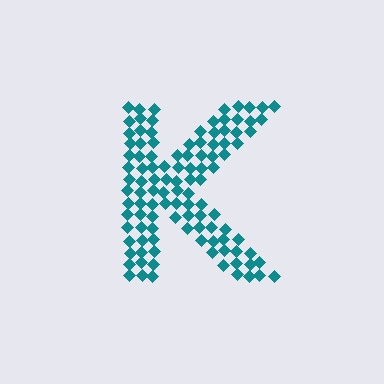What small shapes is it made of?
It is made of small diamonds.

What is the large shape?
The large shape is the letter K.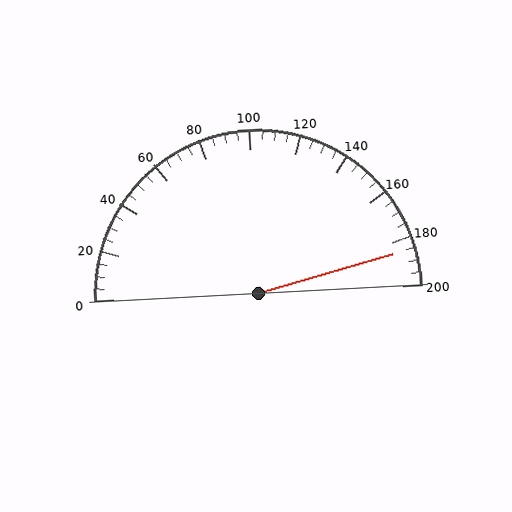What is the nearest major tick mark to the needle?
The nearest major tick mark is 180.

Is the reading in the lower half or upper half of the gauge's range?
The reading is in the upper half of the range (0 to 200).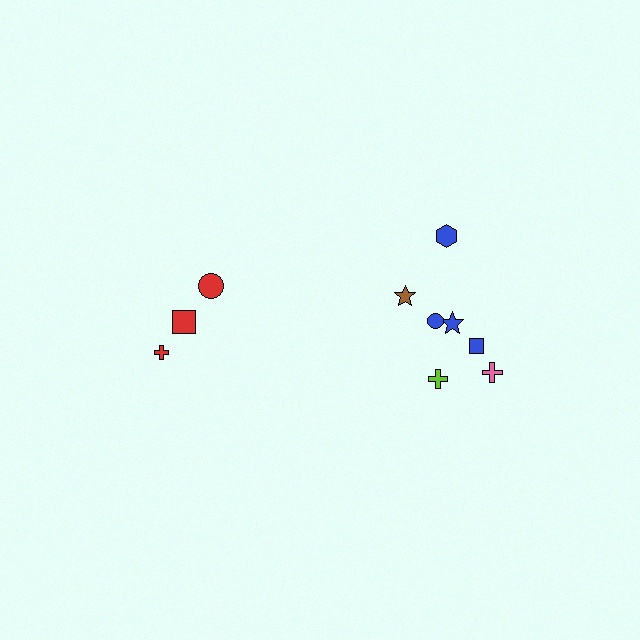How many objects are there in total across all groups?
There are 10 objects.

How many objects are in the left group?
There are 3 objects.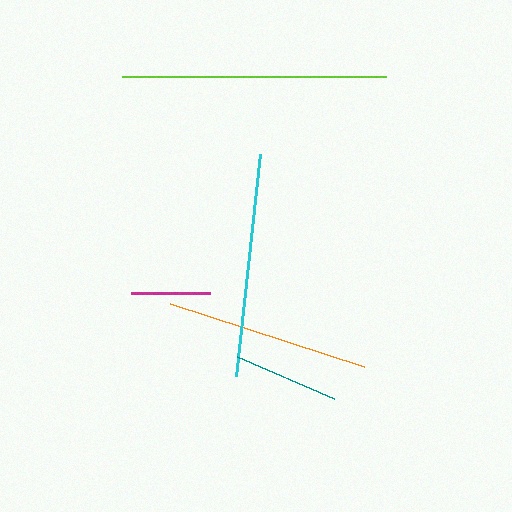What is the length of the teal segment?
The teal segment is approximately 106 pixels long.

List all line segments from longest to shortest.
From longest to shortest: lime, cyan, orange, teal, magenta.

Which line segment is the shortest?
The magenta line is the shortest at approximately 78 pixels.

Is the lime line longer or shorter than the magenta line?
The lime line is longer than the magenta line.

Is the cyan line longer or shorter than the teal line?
The cyan line is longer than the teal line.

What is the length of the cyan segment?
The cyan segment is approximately 223 pixels long.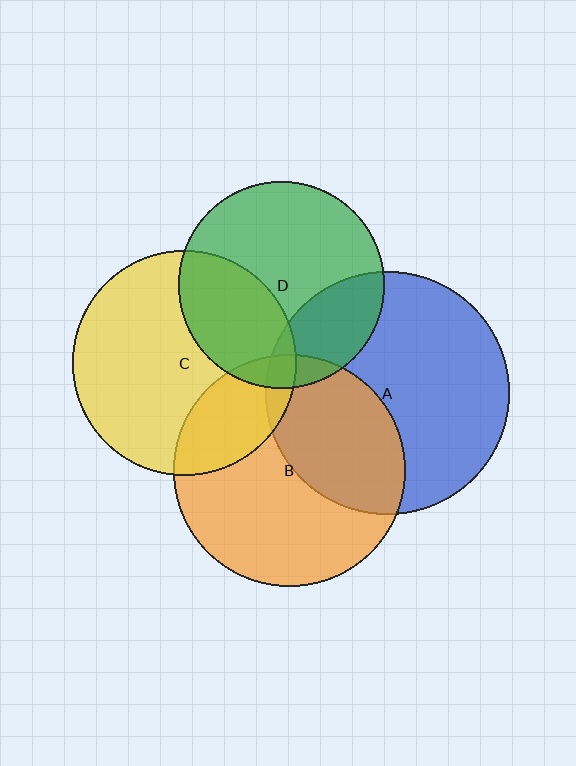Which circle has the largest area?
Circle A (blue).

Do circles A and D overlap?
Yes.